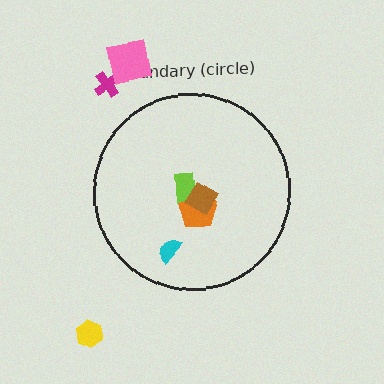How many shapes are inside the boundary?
4 inside, 3 outside.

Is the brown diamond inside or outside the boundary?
Inside.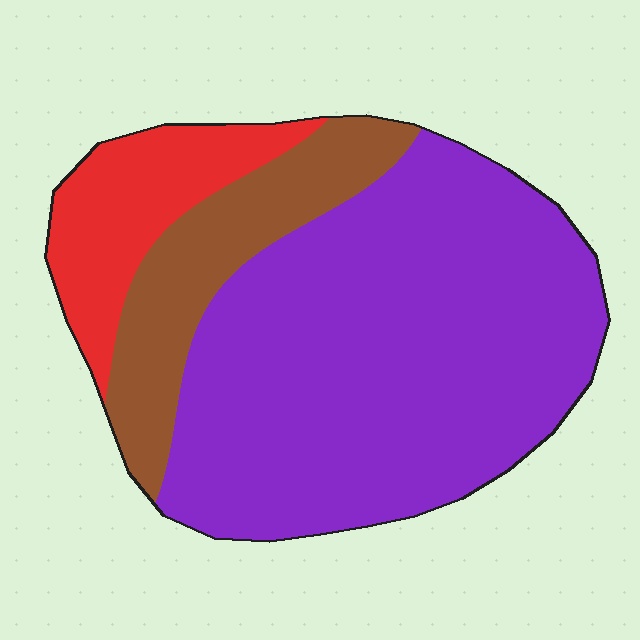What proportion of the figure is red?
Red covers about 15% of the figure.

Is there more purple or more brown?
Purple.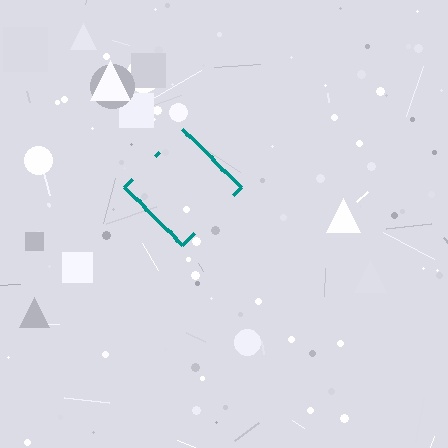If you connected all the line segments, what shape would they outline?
They would outline a diamond.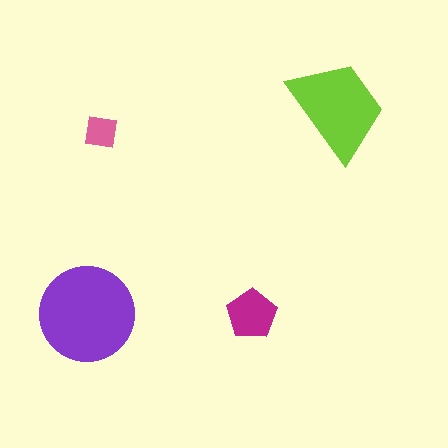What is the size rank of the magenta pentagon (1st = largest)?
3rd.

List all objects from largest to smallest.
The purple circle, the lime trapezoid, the magenta pentagon, the pink square.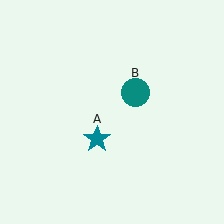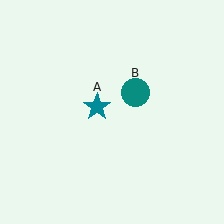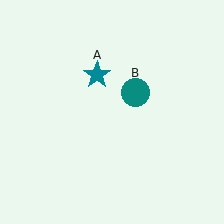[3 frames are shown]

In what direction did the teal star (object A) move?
The teal star (object A) moved up.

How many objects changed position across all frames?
1 object changed position: teal star (object A).